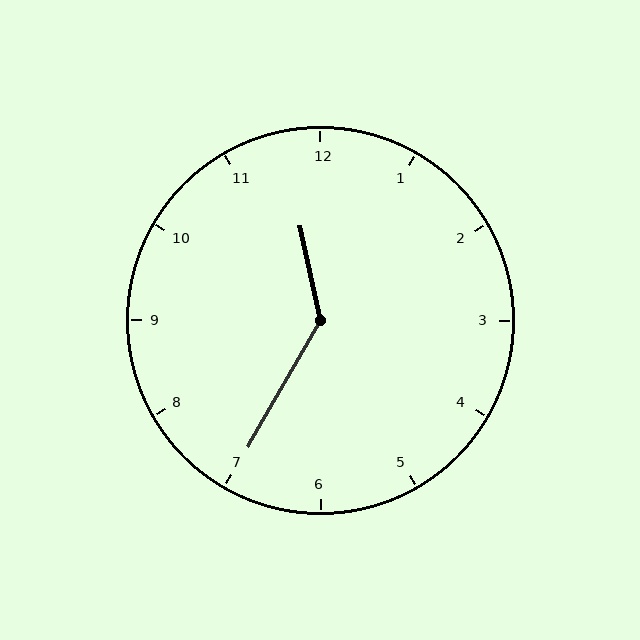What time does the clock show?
11:35.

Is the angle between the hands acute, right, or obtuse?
It is obtuse.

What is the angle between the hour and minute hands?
Approximately 138 degrees.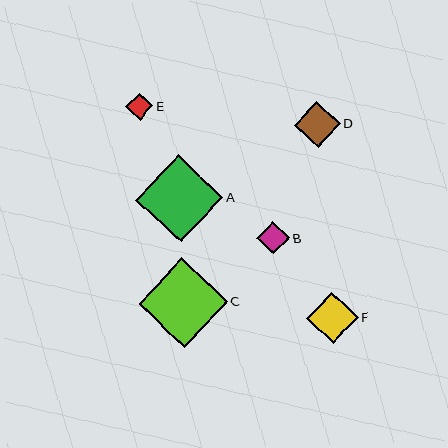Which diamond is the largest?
Diamond C is the largest with a size of approximately 89 pixels.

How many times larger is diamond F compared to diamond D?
Diamond F is approximately 1.1 times the size of diamond D.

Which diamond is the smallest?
Diamond E is the smallest with a size of approximately 28 pixels.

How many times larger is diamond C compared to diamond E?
Diamond C is approximately 3.2 times the size of diamond E.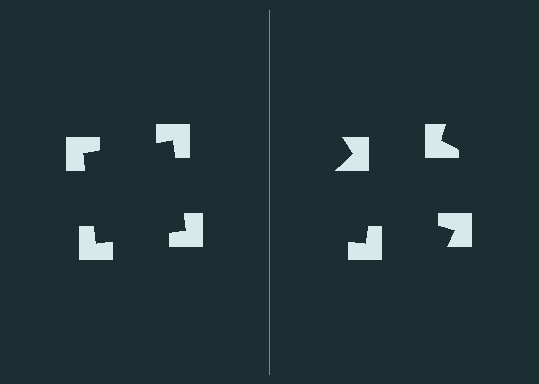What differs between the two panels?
The notched squares are positioned identically on both sides; only the wedge orientations differ. On the left they align to a square; on the right they are misaligned.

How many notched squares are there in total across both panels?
8 — 4 on each side.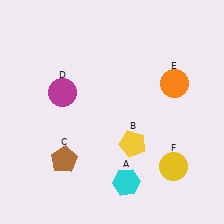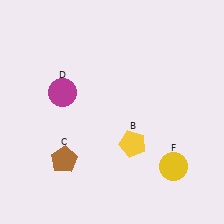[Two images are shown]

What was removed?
The cyan hexagon (A), the orange circle (E) were removed in Image 2.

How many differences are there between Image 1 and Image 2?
There are 2 differences between the two images.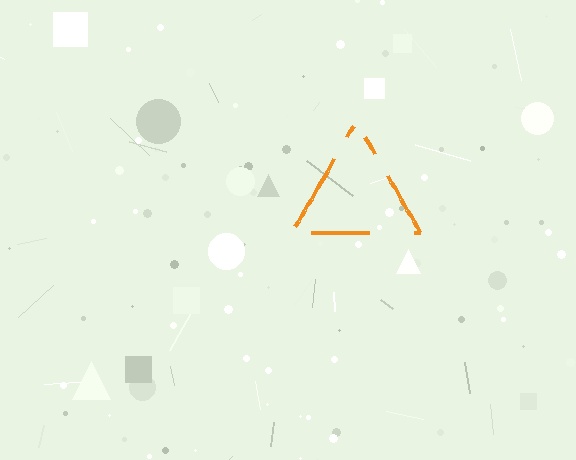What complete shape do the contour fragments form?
The contour fragments form a triangle.